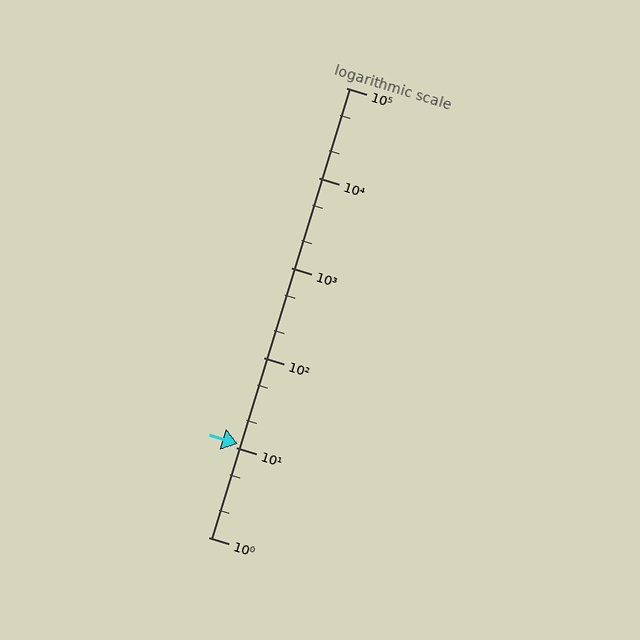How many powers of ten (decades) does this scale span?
The scale spans 5 decades, from 1 to 100000.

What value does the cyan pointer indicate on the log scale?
The pointer indicates approximately 11.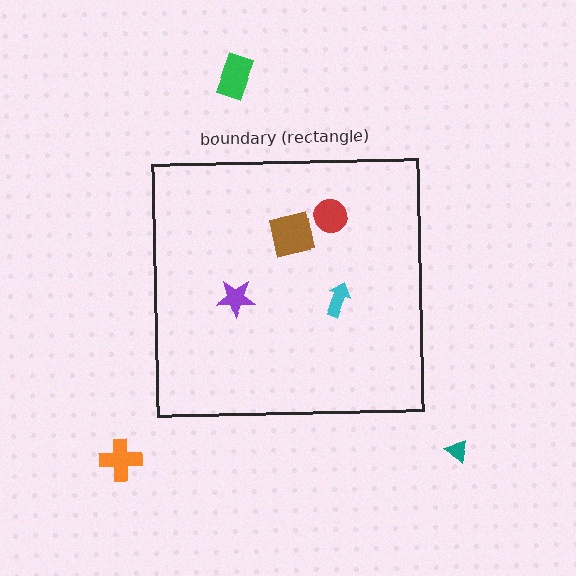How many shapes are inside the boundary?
4 inside, 3 outside.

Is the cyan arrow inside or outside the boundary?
Inside.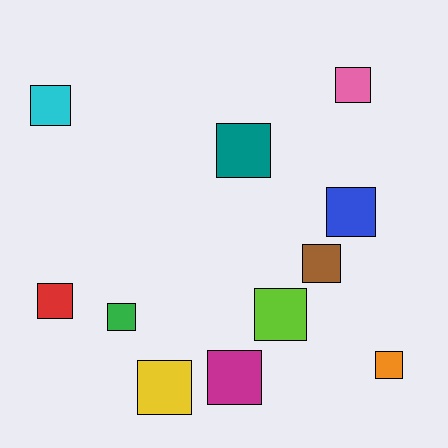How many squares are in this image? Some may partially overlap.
There are 11 squares.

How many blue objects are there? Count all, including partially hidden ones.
There is 1 blue object.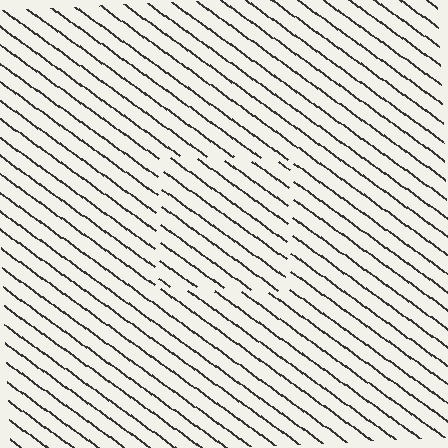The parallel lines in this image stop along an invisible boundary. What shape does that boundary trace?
An illusory square. The interior of the shape contains the same grating, shifted by half a period — the contour is defined by the phase discontinuity where line-ends from the inner and outer gratings abut.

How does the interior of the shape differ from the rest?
The interior of the shape contains the same grating, shifted by half a period — the contour is defined by the phase discontinuity where line-ends from the inner and outer gratings abut.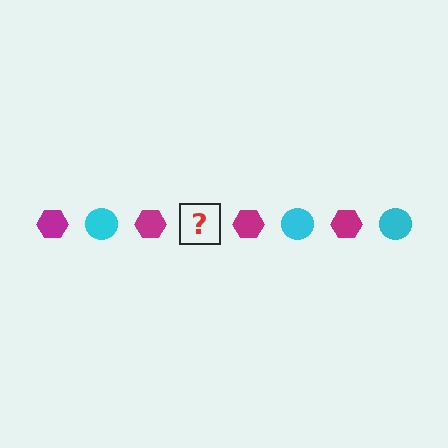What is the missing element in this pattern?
The missing element is a cyan circle.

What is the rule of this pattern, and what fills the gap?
The rule is that the pattern alternates between magenta hexagon and cyan circle. The gap should be filled with a cyan circle.